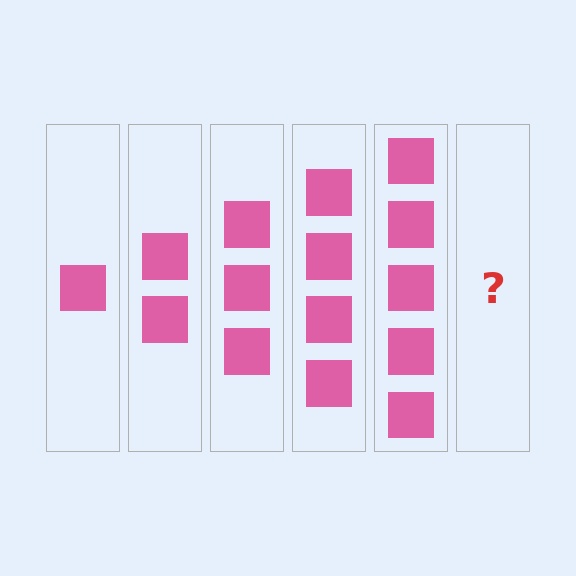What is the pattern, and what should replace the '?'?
The pattern is that each step adds one more square. The '?' should be 6 squares.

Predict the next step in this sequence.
The next step is 6 squares.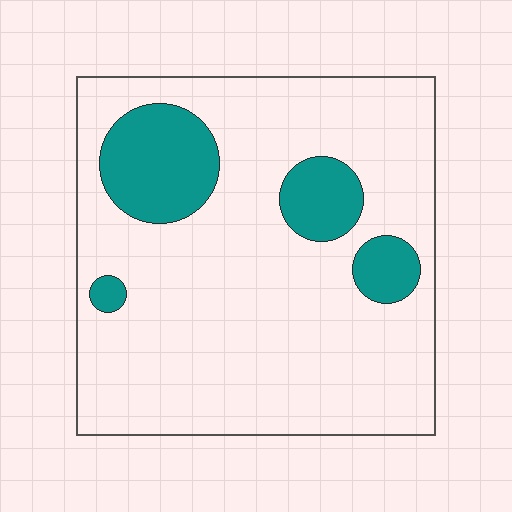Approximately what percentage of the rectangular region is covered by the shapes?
Approximately 15%.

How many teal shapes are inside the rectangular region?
4.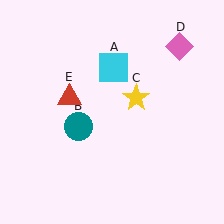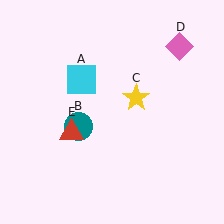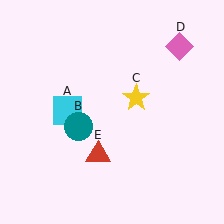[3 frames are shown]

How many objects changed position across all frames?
2 objects changed position: cyan square (object A), red triangle (object E).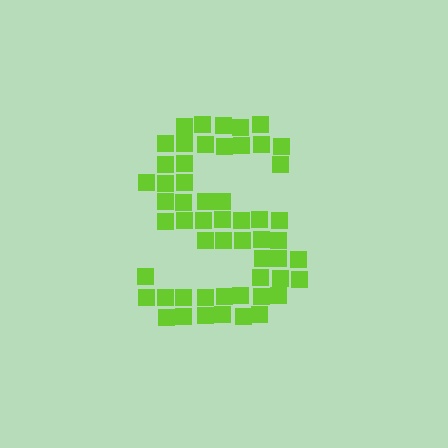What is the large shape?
The large shape is the letter S.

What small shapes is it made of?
It is made of small squares.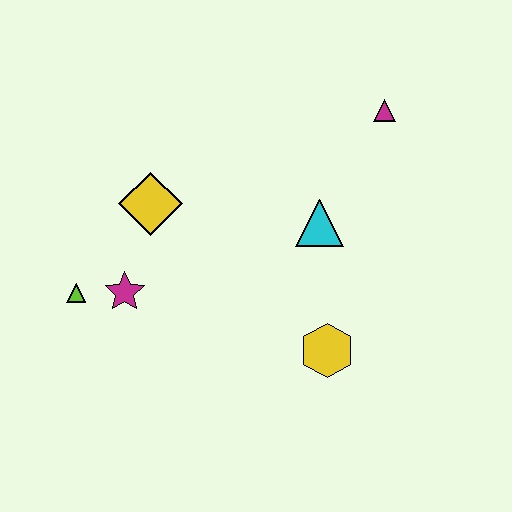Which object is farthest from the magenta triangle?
The lime triangle is farthest from the magenta triangle.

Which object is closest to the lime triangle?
The magenta star is closest to the lime triangle.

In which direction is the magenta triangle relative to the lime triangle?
The magenta triangle is to the right of the lime triangle.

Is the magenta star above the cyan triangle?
No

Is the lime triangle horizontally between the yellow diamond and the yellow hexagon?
No